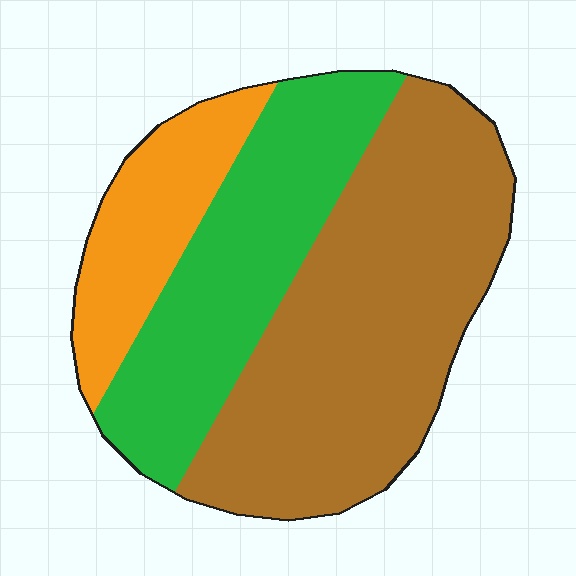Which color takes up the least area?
Orange, at roughly 15%.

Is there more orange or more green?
Green.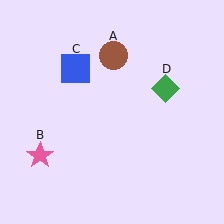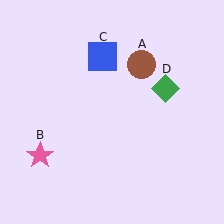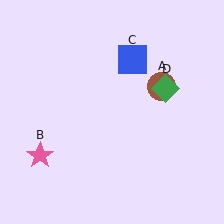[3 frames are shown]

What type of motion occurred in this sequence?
The brown circle (object A), blue square (object C) rotated clockwise around the center of the scene.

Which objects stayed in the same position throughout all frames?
Pink star (object B) and green diamond (object D) remained stationary.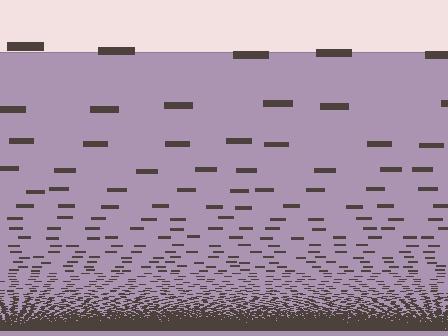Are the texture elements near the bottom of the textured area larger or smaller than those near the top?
Smaller. The gradient is inverted — elements near the bottom are smaller and denser.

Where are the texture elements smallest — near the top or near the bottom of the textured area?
Near the bottom.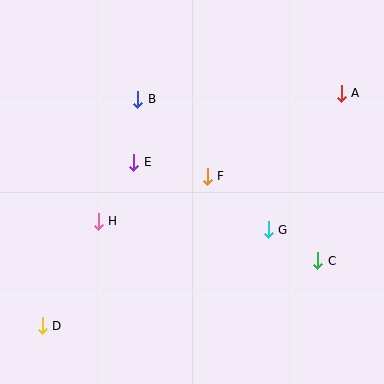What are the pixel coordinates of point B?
Point B is at (138, 99).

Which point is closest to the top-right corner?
Point A is closest to the top-right corner.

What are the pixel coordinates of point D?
Point D is at (42, 326).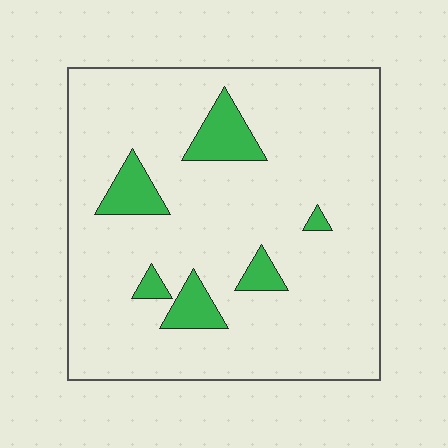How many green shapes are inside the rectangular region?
6.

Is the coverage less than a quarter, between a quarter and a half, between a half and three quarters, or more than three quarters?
Less than a quarter.